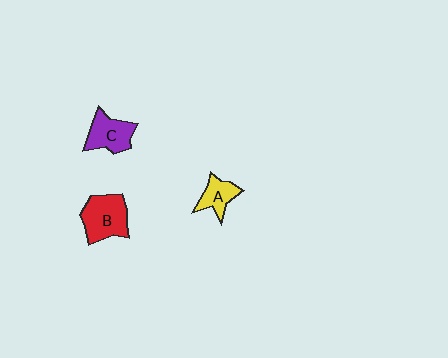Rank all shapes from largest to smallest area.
From largest to smallest: B (red), C (purple), A (yellow).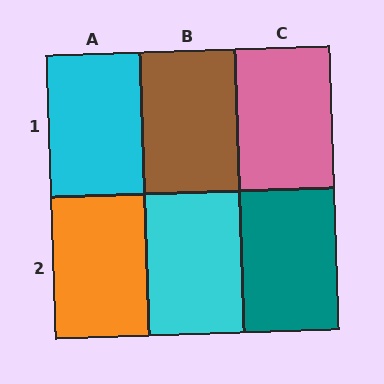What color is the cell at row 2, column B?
Cyan.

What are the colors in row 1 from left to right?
Cyan, brown, pink.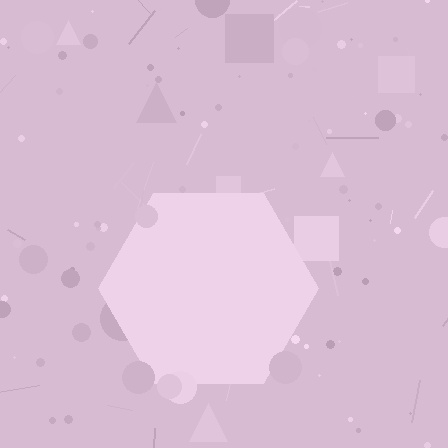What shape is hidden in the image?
A hexagon is hidden in the image.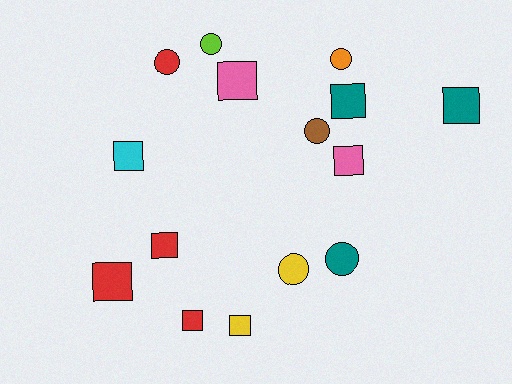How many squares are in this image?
There are 9 squares.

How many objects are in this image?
There are 15 objects.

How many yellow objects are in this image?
There are 2 yellow objects.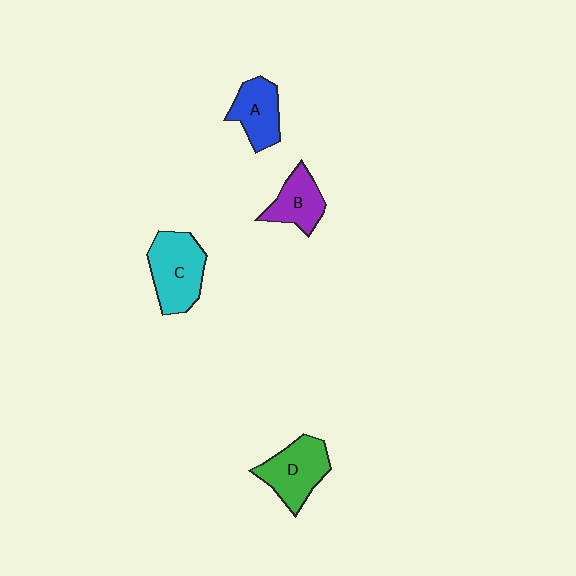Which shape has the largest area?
Shape C (cyan).